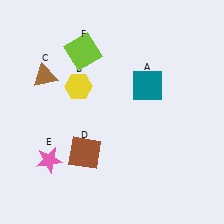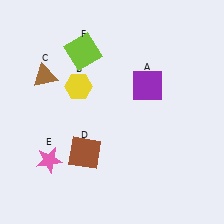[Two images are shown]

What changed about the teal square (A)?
In Image 1, A is teal. In Image 2, it changed to purple.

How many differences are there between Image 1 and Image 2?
There is 1 difference between the two images.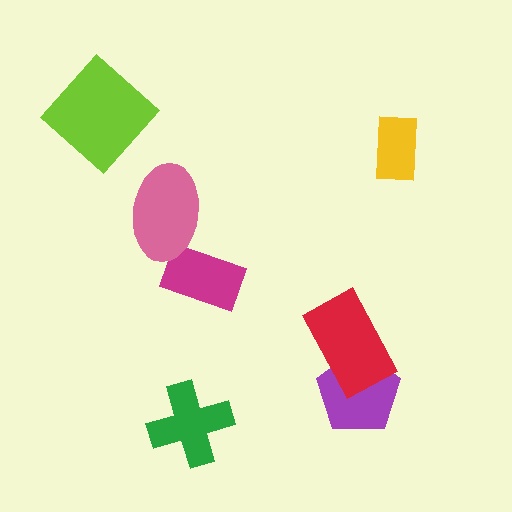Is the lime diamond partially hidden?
No, no other shape covers it.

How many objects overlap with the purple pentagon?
1 object overlaps with the purple pentagon.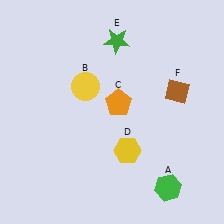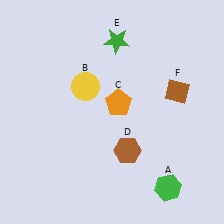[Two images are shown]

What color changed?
The hexagon (D) changed from yellow in Image 1 to brown in Image 2.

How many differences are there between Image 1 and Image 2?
There is 1 difference between the two images.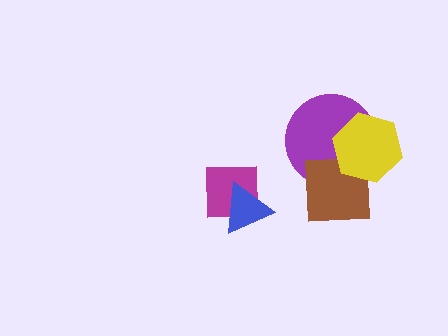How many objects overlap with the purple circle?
2 objects overlap with the purple circle.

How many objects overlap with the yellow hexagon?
2 objects overlap with the yellow hexagon.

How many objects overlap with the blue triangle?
1 object overlaps with the blue triangle.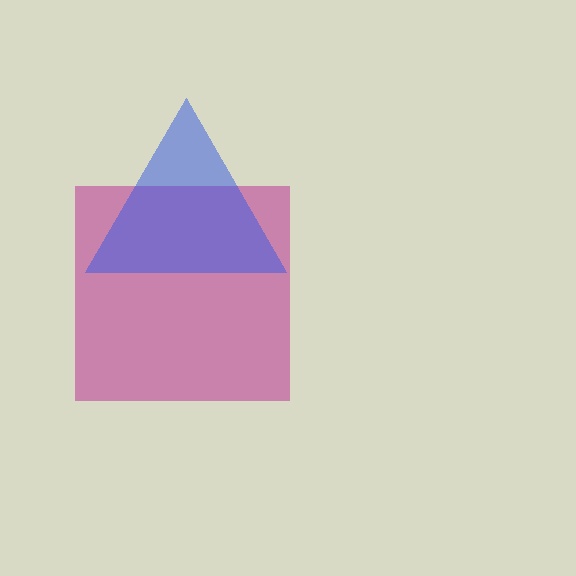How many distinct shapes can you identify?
There are 2 distinct shapes: a magenta square, a blue triangle.